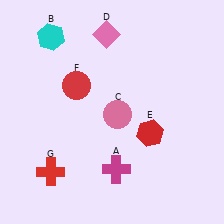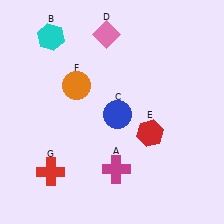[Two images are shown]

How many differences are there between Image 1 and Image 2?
There are 2 differences between the two images.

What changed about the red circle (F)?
In Image 1, F is red. In Image 2, it changed to orange.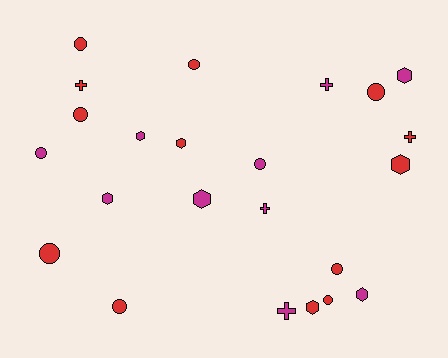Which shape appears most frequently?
Circle, with 10 objects.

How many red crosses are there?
There are 2 red crosses.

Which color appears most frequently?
Red, with 13 objects.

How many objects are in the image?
There are 23 objects.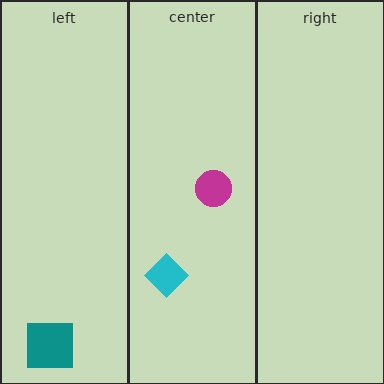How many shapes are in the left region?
1.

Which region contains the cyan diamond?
The center region.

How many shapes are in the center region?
2.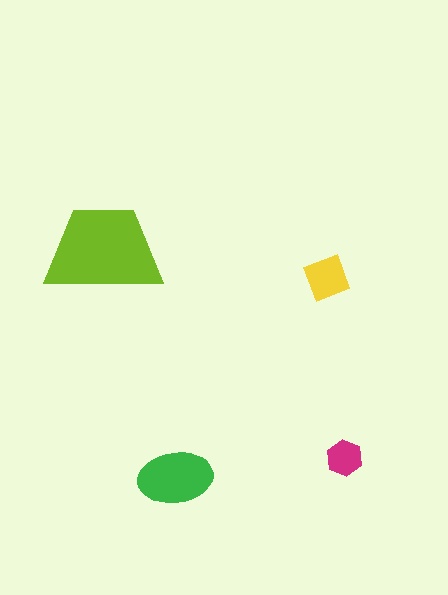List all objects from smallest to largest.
The magenta hexagon, the yellow diamond, the green ellipse, the lime trapezoid.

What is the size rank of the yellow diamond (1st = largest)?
3rd.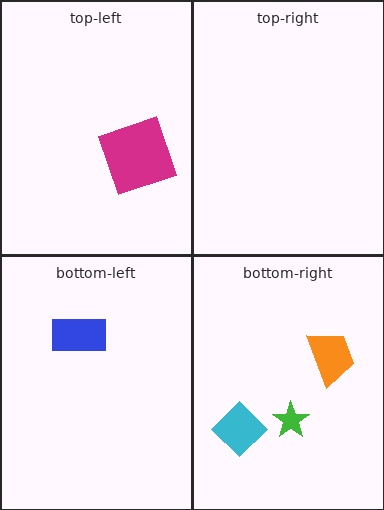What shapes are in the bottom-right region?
The green star, the cyan diamond, the orange trapezoid.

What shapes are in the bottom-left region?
The blue rectangle.